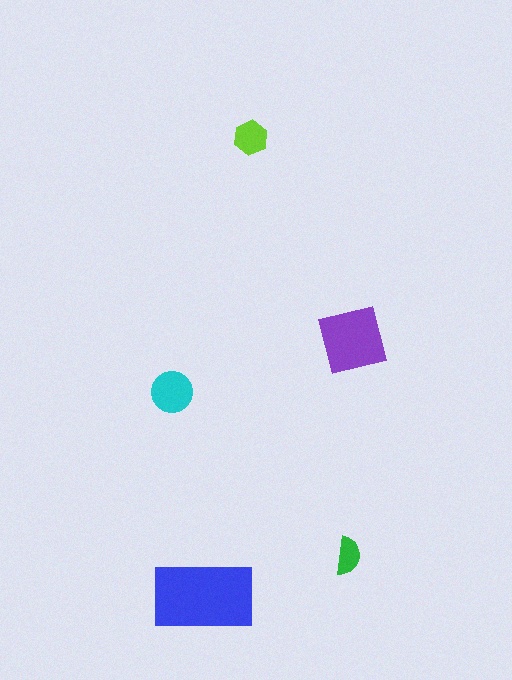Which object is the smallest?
The green semicircle.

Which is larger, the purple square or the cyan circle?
The purple square.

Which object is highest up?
The lime hexagon is topmost.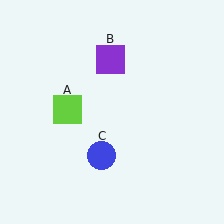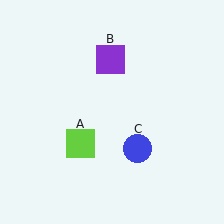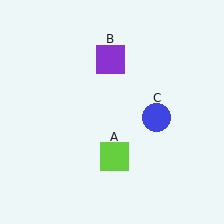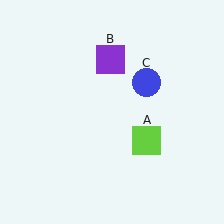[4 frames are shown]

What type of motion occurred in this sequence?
The lime square (object A), blue circle (object C) rotated counterclockwise around the center of the scene.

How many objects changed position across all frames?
2 objects changed position: lime square (object A), blue circle (object C).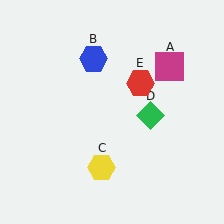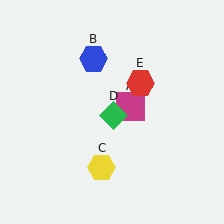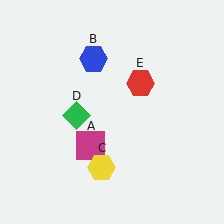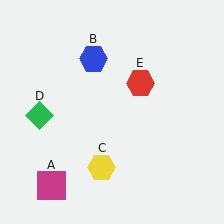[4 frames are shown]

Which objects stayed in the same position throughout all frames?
Blue hexagon (object B) and yellow hexagon (object C) and red hexagon (object E) remained stationary.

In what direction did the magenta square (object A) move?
The magenta square (object A) moved down and to the left.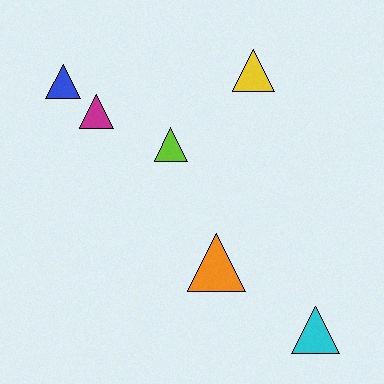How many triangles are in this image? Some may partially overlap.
There are 6 triangles.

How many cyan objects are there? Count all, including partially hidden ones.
There is 1 cyan object.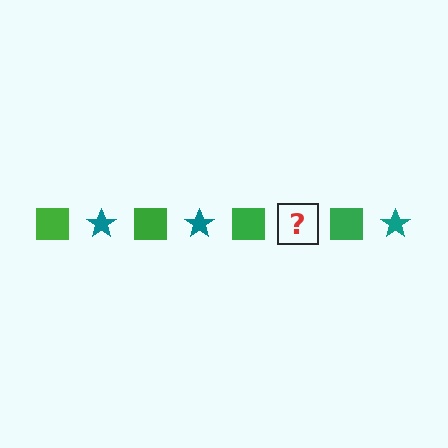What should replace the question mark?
The question mark should be replaced with a teal star.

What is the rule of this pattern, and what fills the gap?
The rule is that the pattern alternates between green square and teal star. The gap should be filled with a teal star.